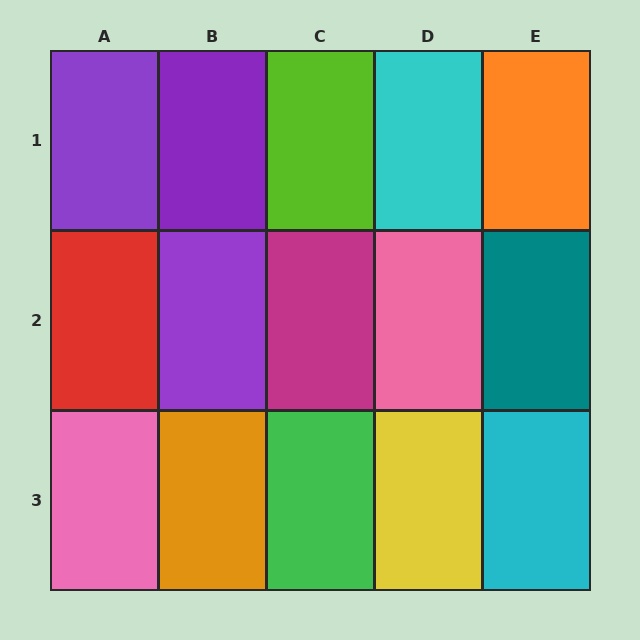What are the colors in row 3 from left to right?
Pink, orange, green, yellow, cyan.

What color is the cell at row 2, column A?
Red.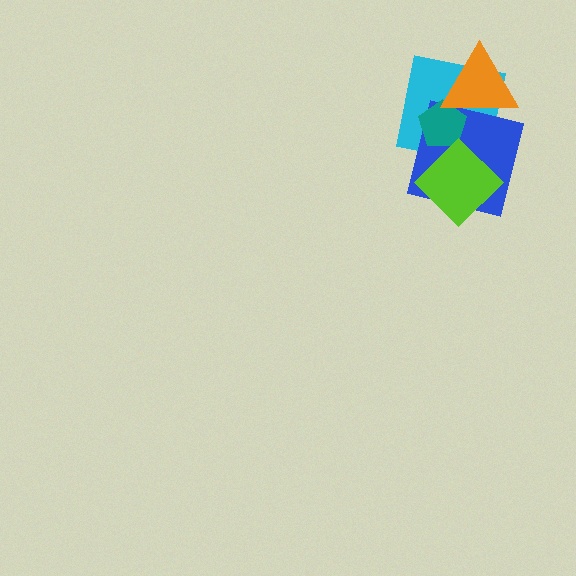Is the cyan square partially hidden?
Yes, it is partially covered by another shape.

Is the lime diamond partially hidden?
No, no other shape covers it.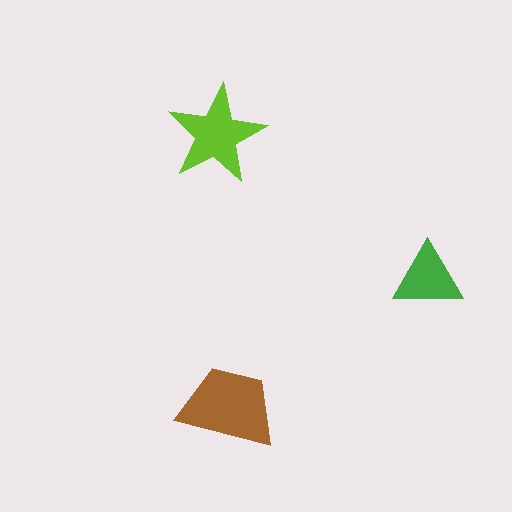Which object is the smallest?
The green triangle.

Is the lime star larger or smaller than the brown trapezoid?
Smaller.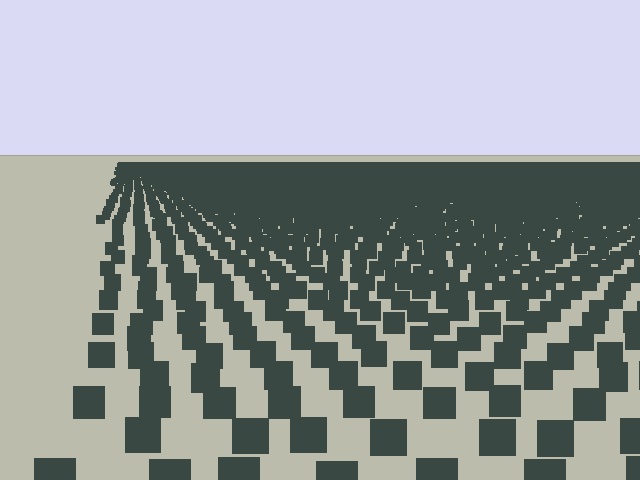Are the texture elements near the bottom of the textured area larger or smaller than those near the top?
Larger. Near the bottom, elements are closer to the viewer and appear at a bigger on-screen size.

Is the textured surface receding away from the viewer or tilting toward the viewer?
The surface is receding away from the viewer. Texture elements get smaller and denser toward the top.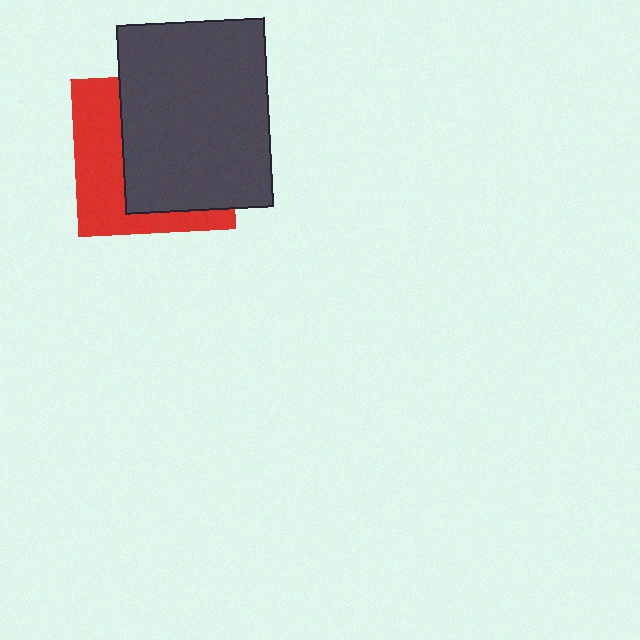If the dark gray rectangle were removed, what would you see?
You would see the complete red square.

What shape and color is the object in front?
The object in front is a dark gray rectangle.